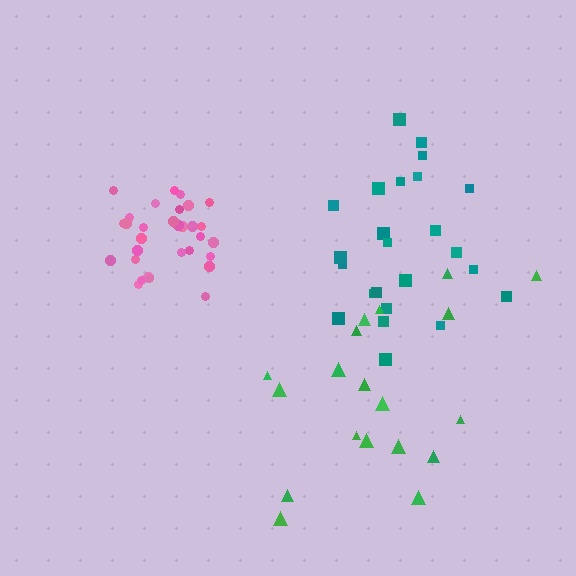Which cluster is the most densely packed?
Pink.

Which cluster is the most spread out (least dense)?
Green.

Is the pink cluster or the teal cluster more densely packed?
Pink.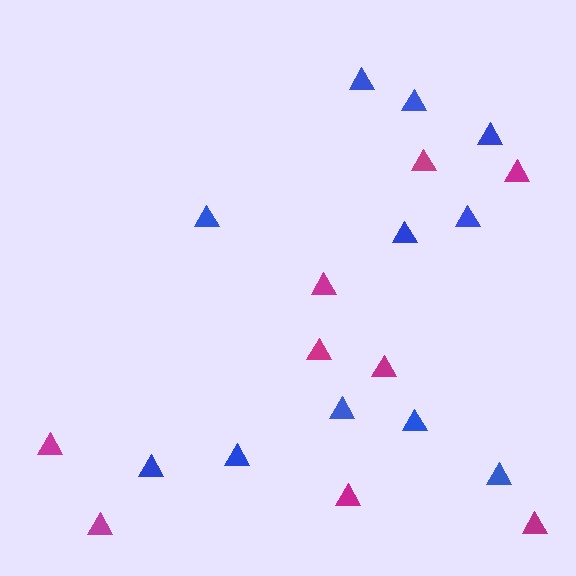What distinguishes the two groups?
There are 2 groups: one group of blue triangles (11) and one group of magenta triangles (9).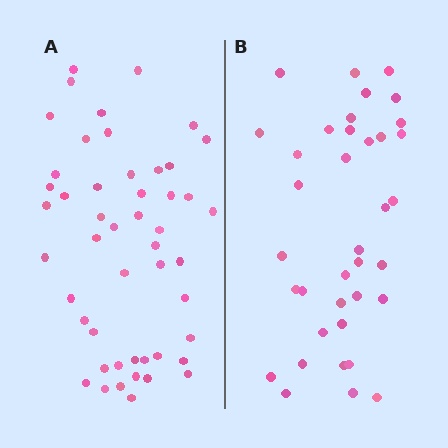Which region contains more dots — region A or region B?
Region A (the left region) has more dots.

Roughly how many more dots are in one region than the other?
Region A has roughly 12 or so more dots than region B.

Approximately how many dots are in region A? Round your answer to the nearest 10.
About 50 dots. (The exact count is 49, which rounds to 50.)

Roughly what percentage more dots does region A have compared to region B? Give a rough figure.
About 30% more.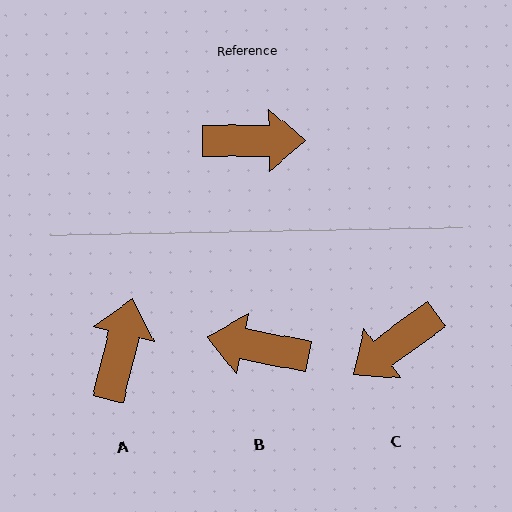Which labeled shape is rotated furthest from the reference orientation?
B, about 169 degrees away.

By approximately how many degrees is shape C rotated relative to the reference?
Approximately 143 degrees clockwise.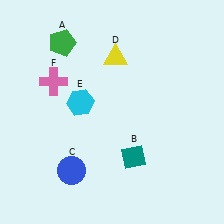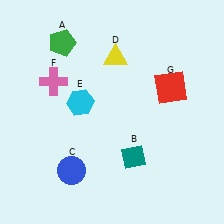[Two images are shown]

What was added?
A red square (G) was added in Image 2.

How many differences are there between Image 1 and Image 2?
There is 1 difference between the two images.